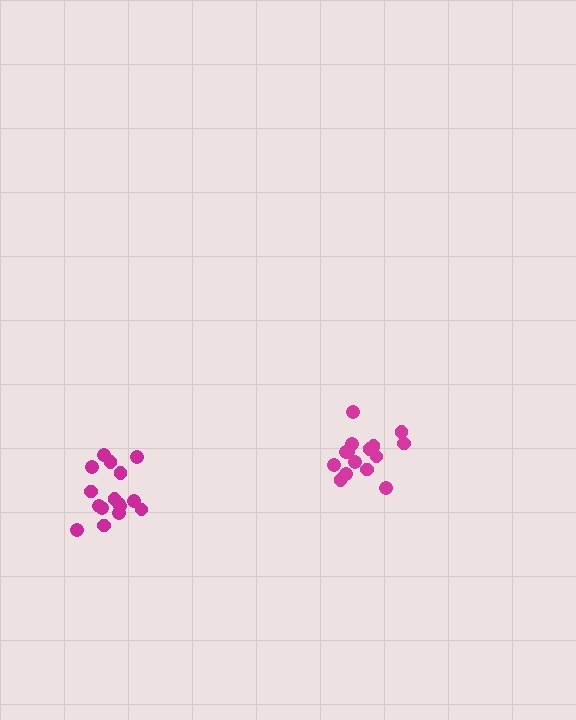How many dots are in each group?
Group 1: 15 dots, Group 2: 16 dots (31 total).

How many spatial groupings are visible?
There are 2 spatial groupings.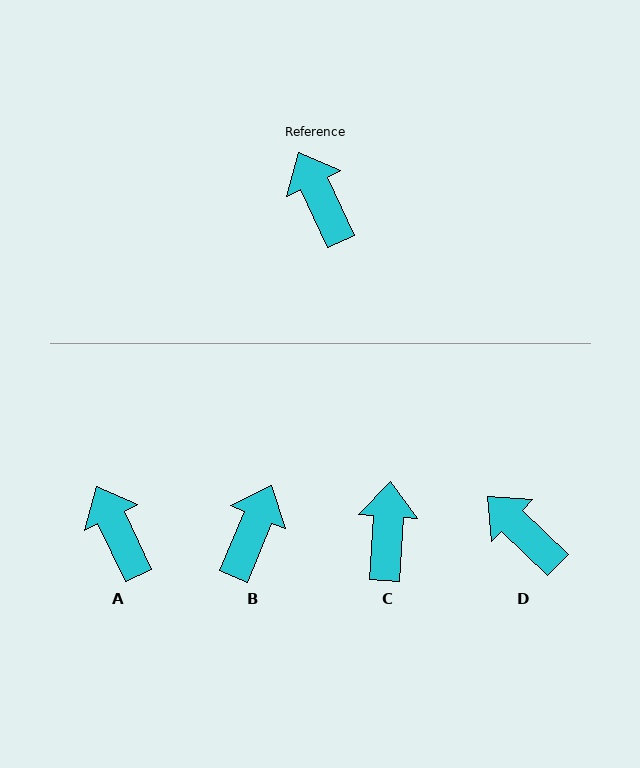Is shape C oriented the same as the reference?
No, it is off by about 29 degrees.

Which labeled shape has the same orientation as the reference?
A.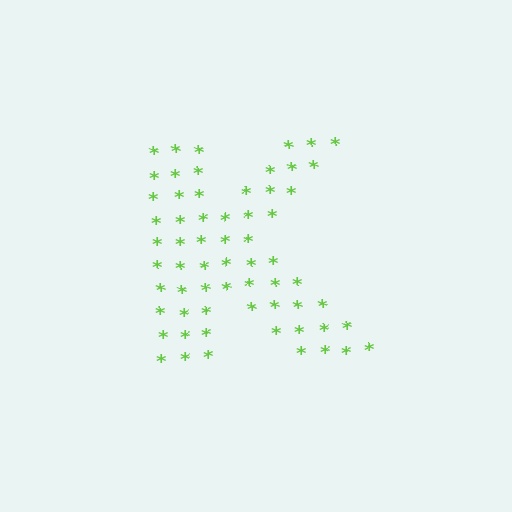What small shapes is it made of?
It is made of small asterisks.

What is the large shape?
The large shape is the letter K.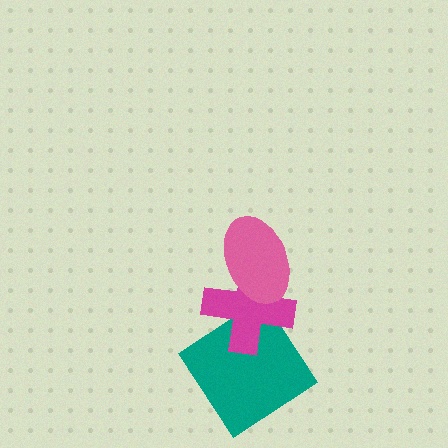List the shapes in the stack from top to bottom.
From top to bottom: the pink ellipse, the magenta cross, the teal diamond.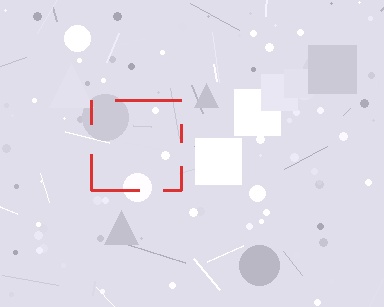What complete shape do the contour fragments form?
The contour fragments form a square.